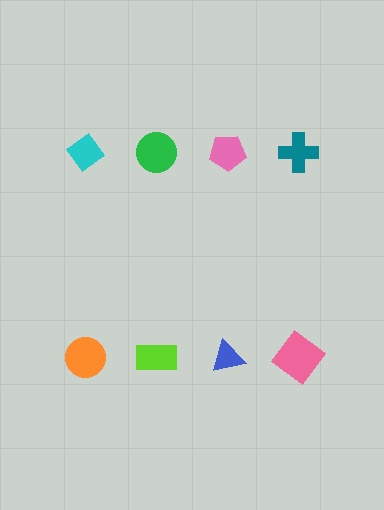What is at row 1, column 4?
A teal cross.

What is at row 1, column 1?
A cyan diamond.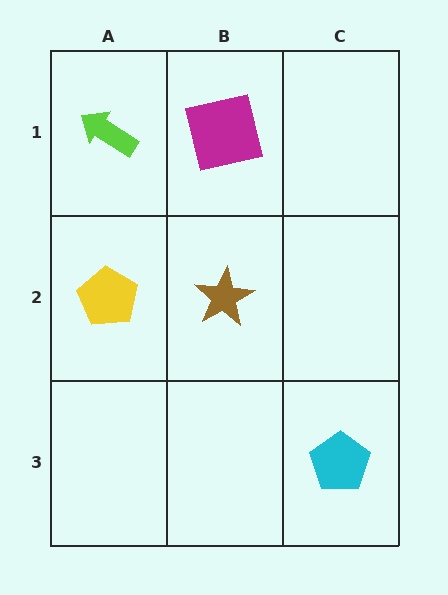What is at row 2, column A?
A yellow pentagon.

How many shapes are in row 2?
2 shapes.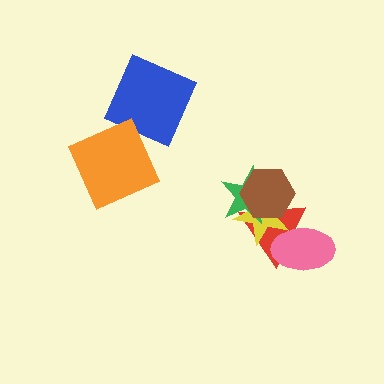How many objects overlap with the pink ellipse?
2 objects overlap with the pink ellipse.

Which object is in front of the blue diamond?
The orange diamond is in front of the blue diamond.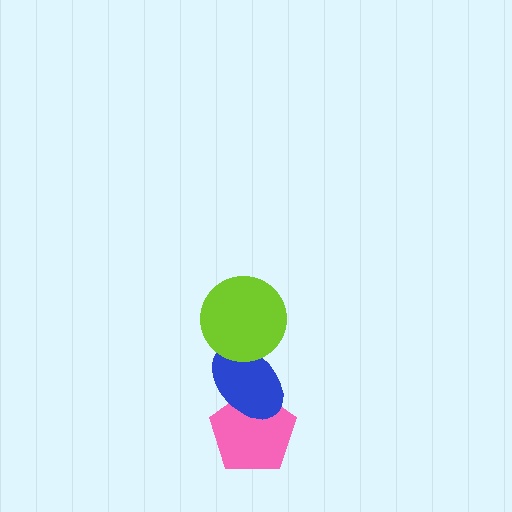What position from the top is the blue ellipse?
The blue ellipse is 2nd from the top.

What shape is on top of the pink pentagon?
The blue ellipse is on top of the pink pentagon.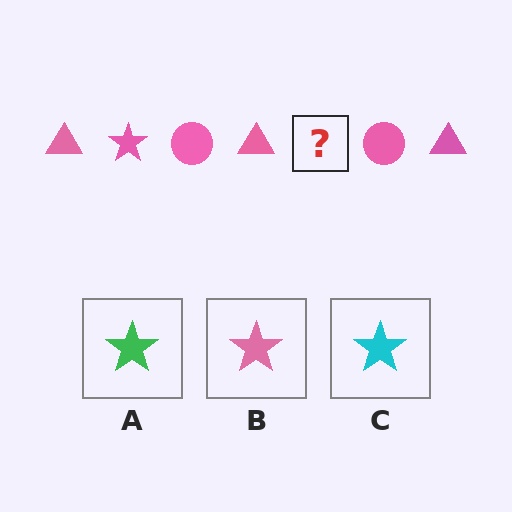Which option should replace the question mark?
Option B.